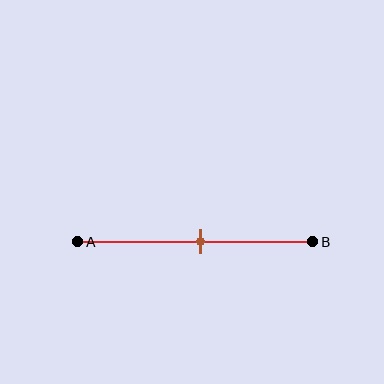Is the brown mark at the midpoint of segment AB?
Yes, the mark is approximately at the midpoint.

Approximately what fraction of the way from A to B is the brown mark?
The brown mark is approximately 50% of the way from A to B.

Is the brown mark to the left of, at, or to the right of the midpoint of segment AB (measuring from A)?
The brown mark is approximately at the midpoint of segment AB.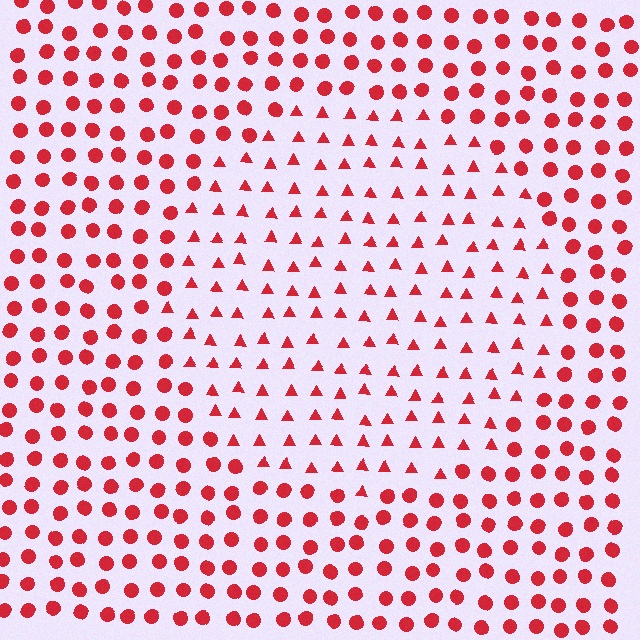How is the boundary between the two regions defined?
The boundary is defined by a change in element shape: triangles inside vs. circles outside. All elements share the same color and spacing.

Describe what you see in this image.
The image is filled with small red elements arranged in a uniform grid. A circle-shaped region contains triangles, while the surrounding area contains circles. The boundary is defined purely by the change in element shape.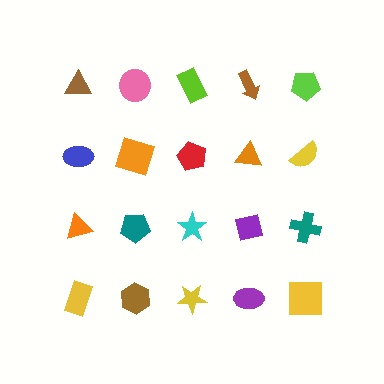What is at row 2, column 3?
A red pentagon.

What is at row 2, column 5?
A yellow semicircle.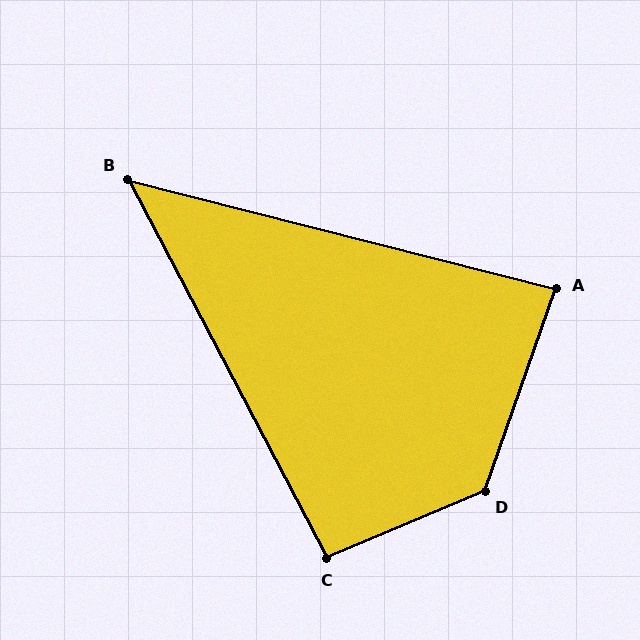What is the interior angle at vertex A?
Approximately 85 degrees (approximately right).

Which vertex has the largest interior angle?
D, at approximately 132 degrees.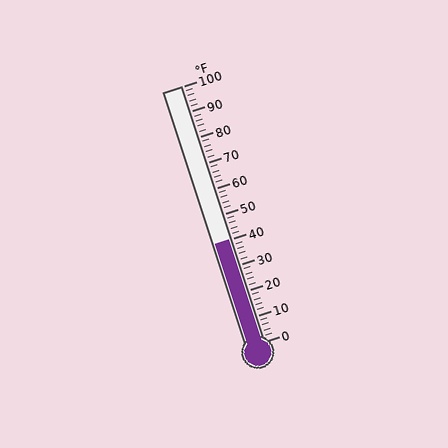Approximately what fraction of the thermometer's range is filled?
The thermometer is filled to approximately 40% of its range.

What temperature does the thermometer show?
The thermometer shows approximately 40°F.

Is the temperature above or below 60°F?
The temperature is below 60°F.